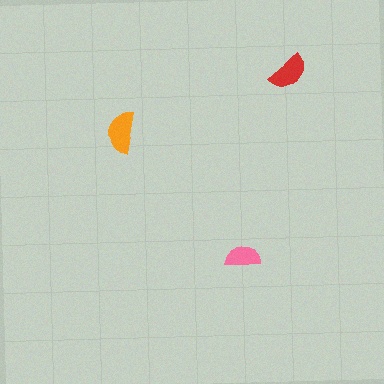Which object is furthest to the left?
The orange semicircle is leftmost.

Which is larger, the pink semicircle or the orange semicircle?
The orange one.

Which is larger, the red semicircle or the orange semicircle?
The orange one.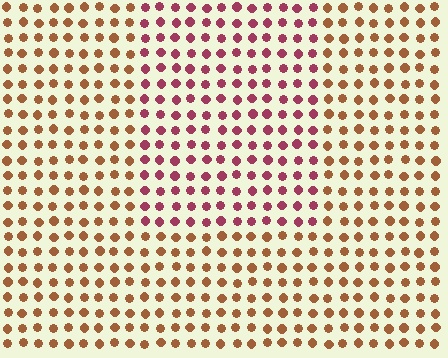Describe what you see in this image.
The image is filled with small brown elements in a uniform arrangement. A rectangle-shaped region is visible where the elements are tinted to a slightly different hue, forming a subtle color boundary.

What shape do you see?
I see a rectangle.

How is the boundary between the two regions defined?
The boundary is defined purely by a slight shift in hue (about 44 degrees). Spacing, size, and orientation are identical on both sides.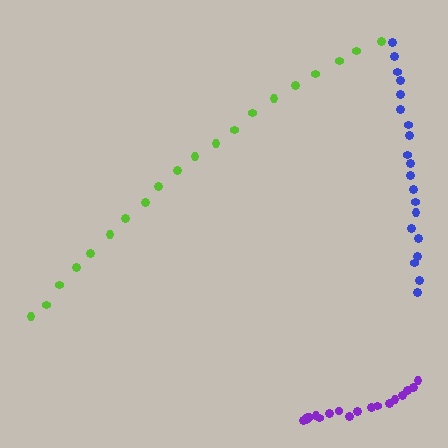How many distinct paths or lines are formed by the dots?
There are 3 distinct paths.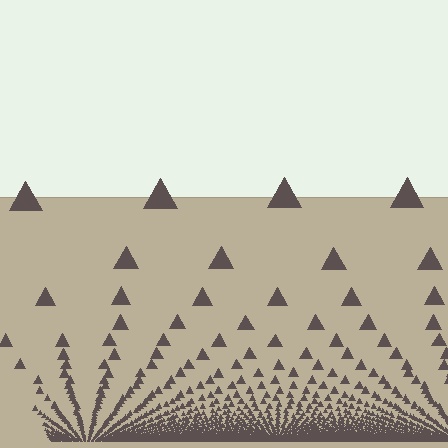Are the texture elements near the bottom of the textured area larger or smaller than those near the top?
Smaller. The gradient is inverted — elements near the bottom are smaller and denser.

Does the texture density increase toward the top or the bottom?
Density increases toward the bottom.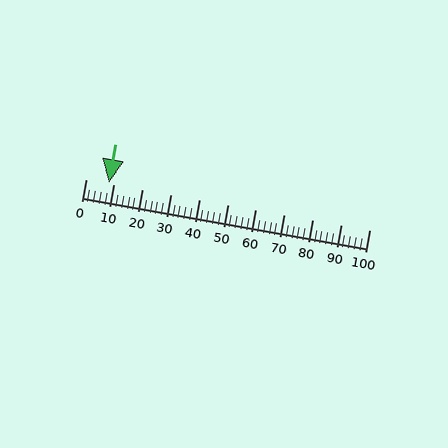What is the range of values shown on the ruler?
The ruler shows values from 0 to 100.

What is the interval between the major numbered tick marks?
The major tick marks are spaced 10 units apart.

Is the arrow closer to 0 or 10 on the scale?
The arrow is closer to 10.